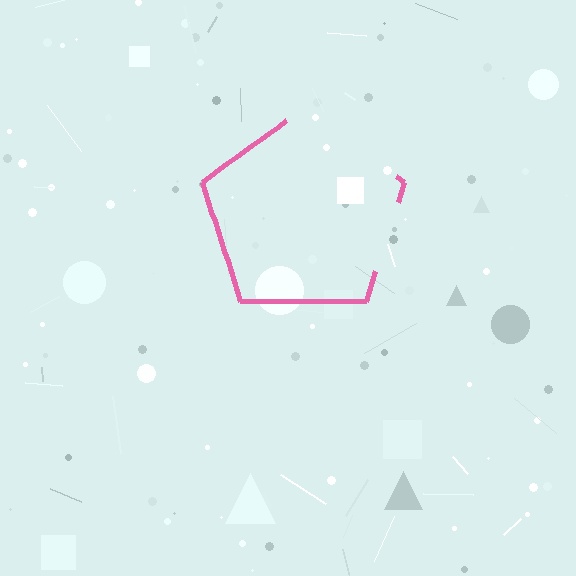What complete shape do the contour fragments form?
The contour fragments form a pentagon.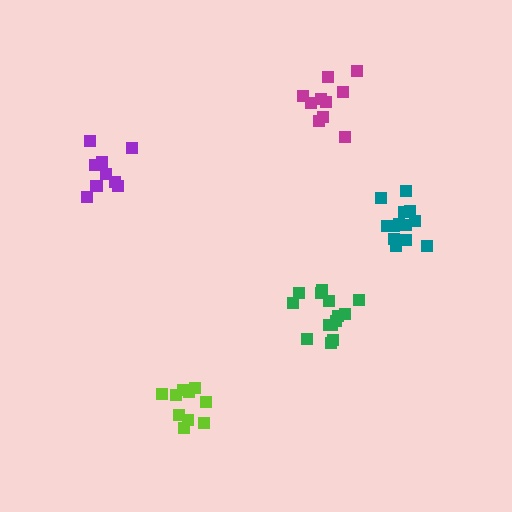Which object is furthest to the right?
The teal cluster is rightmost.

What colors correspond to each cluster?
The clusters are colored: teal, green, purple, magenta, lime.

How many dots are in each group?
Group 1: 13 dots, Group 2: 14 dots, Group 3: 10 dots, Group 4: 10 dots, Group 5: 10 dots (57 total).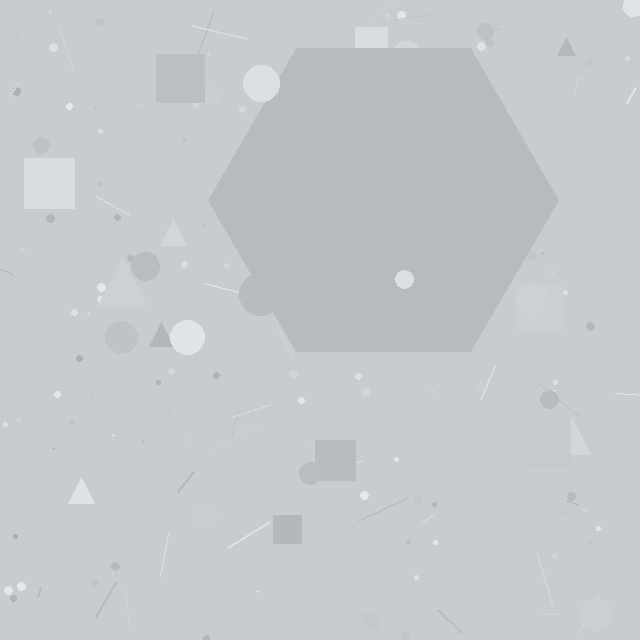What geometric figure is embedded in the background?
A hexagon is embedded in the background.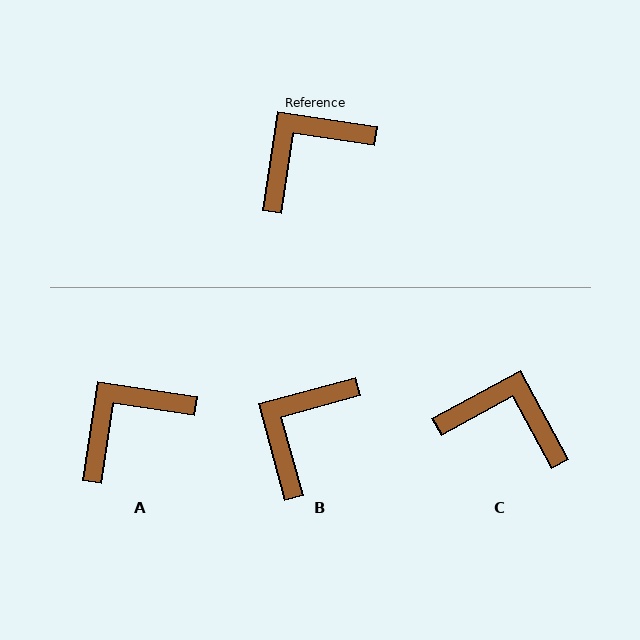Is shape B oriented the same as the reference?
No, it is off by about 24 degrees.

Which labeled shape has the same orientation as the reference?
A.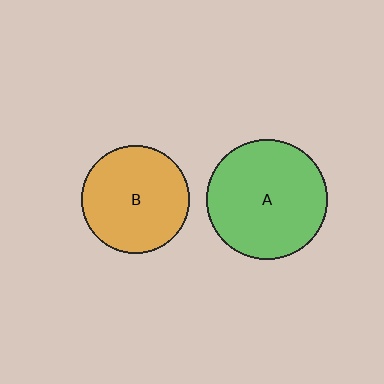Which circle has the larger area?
Circle A (green).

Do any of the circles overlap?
No, none of the circles overlap.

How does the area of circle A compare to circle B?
Approximately 1.2 times.